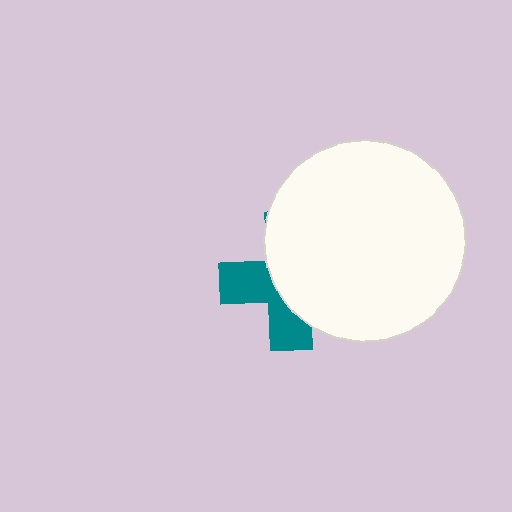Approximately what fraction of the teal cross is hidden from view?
Roughly 60% of the teal cross is hidden behind the white circle.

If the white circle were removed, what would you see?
You would see the complete teal cross.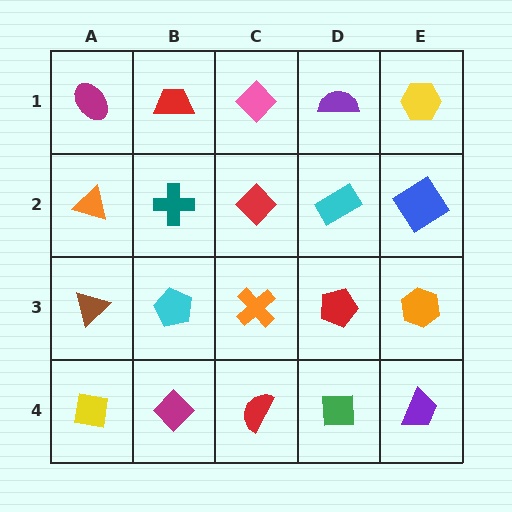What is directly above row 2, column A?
A magenta ellipse.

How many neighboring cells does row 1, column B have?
3.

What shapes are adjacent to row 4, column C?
An orange cross (row 3, column C), a magenta diamond (row 4, column B), a green square (row 4, column D).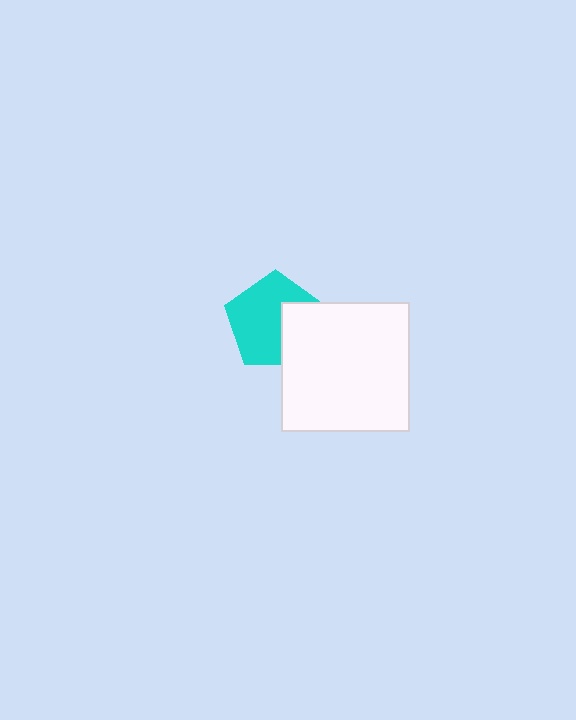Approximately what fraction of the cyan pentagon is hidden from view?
Roughly 33% of the cyan pentagon is hidden behind the white square.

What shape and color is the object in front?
The object in front is a white square.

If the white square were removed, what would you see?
You would see the complete cyan pentagon.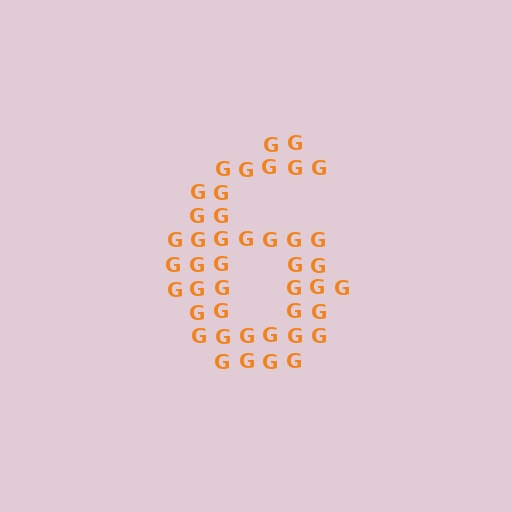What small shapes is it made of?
It is made of small letter G's.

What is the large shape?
The large shape is the digit 6.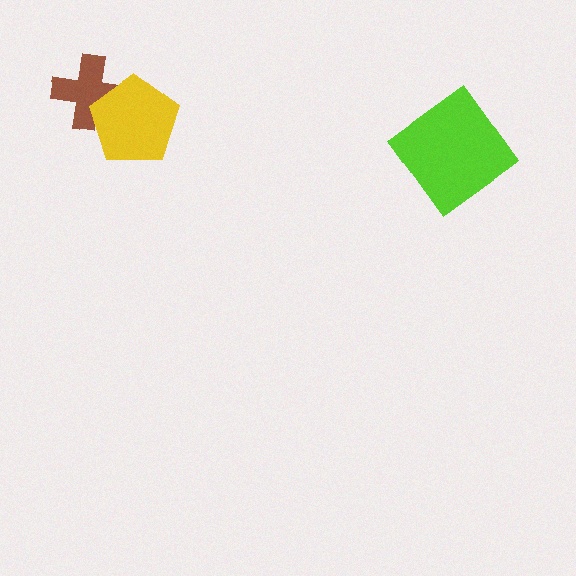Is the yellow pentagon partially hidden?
No, no other shape covers it.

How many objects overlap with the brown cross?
1 object overlaps with the brown cross.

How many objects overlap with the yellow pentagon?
1 object overlaps with the yellow pentagon.